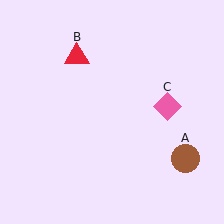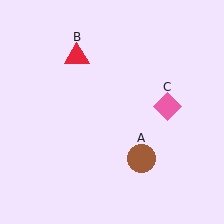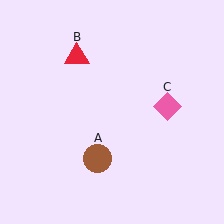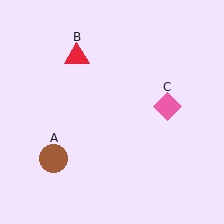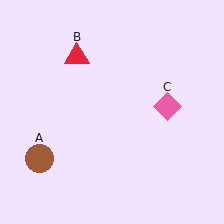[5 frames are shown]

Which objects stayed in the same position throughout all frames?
Red triangle (object B) and pink diamond (object C) remained stationary.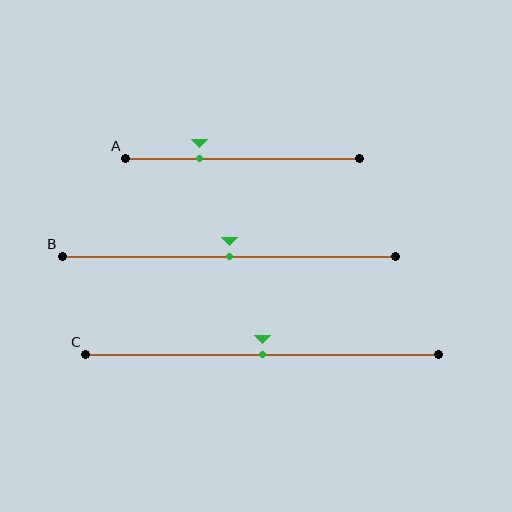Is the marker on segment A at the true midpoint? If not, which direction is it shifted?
No, the marker on segment A is shifted to the left by about 19% of the segment length.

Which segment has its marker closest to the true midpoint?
Segment B has its marker closest to the true midpoint.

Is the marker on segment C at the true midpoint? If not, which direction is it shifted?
Yes, the marker on segment C is at the true midpoint.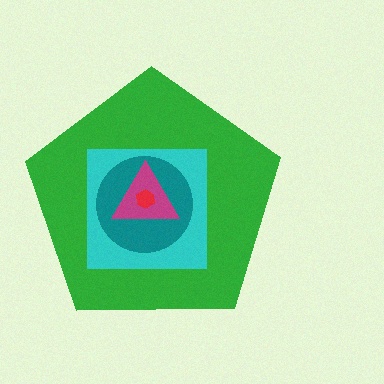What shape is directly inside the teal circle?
The magenta triangle.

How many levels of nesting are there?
5.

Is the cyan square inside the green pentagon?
Yes.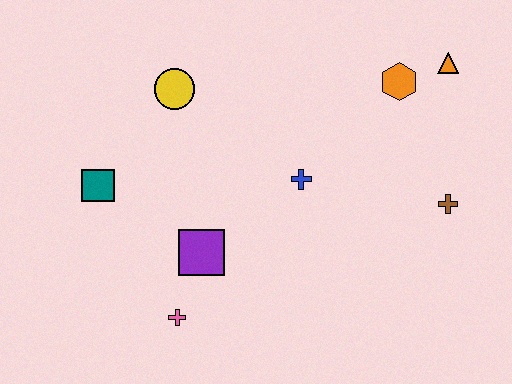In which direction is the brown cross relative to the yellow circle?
The brown cross is to the right of the yellow circle.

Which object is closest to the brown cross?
The orange hexagon is closest to the brown cross.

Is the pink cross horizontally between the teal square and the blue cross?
Yes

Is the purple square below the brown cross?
Yes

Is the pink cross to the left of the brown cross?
Yes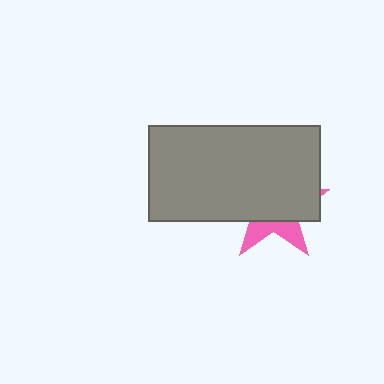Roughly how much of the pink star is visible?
A small part of it is visible (roughly 30%).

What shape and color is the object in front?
The object in front is a gray rectangle.